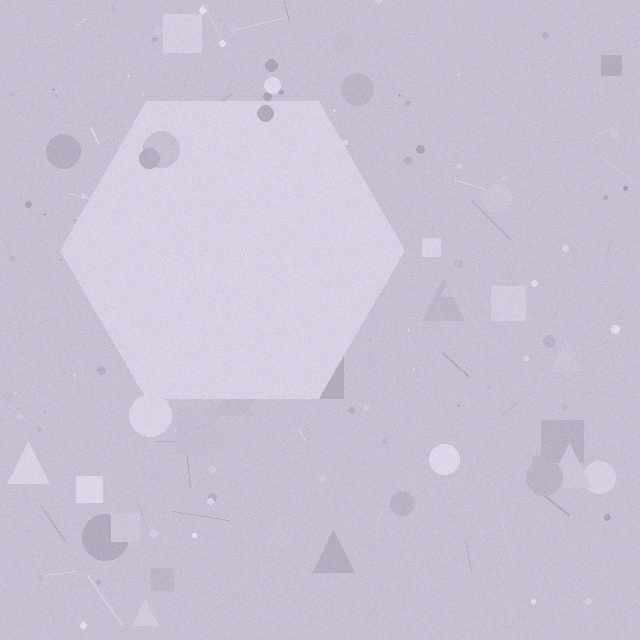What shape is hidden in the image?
A hexagon is hidden in the image.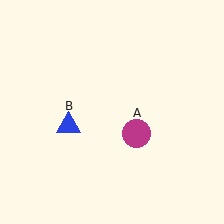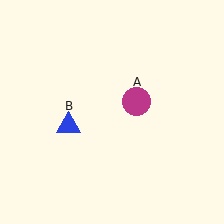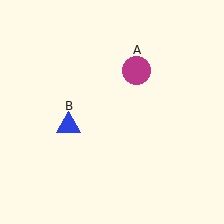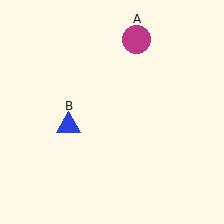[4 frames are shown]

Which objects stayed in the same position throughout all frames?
Blue triangle (object B) remained stationary.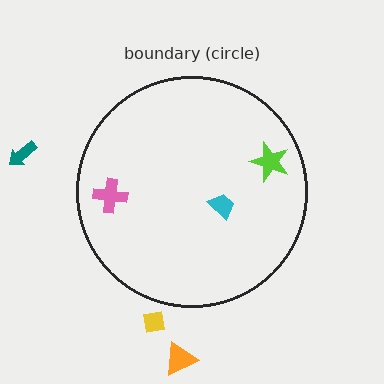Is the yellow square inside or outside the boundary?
Outside.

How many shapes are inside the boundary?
3 inside, 3 outside.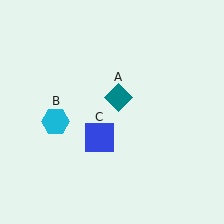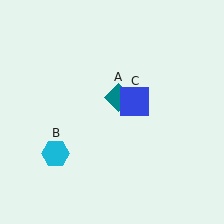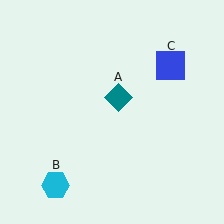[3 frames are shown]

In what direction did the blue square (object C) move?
The blue square (object C) moved up and to the right.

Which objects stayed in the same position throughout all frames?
Teal diamond (object A) remained stationary.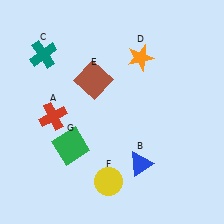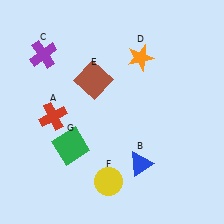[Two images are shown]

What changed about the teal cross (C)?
In Image 1, C is teal. In Image 2, it changed to purple.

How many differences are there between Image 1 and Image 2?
There is 1 difference between the two images.